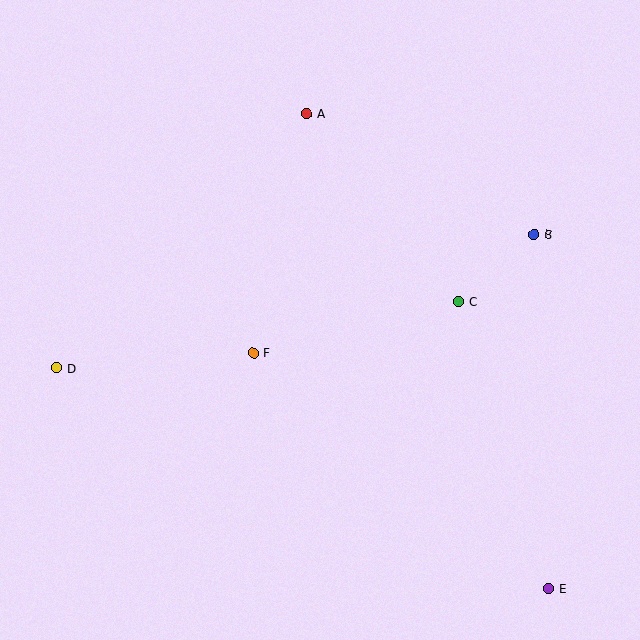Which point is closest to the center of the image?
Point F at (253, 353) is closest to the center.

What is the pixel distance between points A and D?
The distance between A and D is 357 pixels.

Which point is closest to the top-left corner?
Point A is closest to the top-left corner.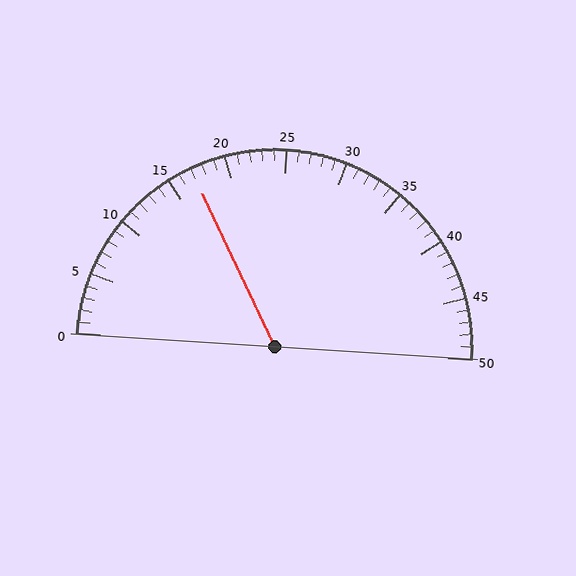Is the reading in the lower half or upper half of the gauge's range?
The reading is in the lower half of the range (0 to 50).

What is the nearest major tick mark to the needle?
The nearest major tick mark is 15.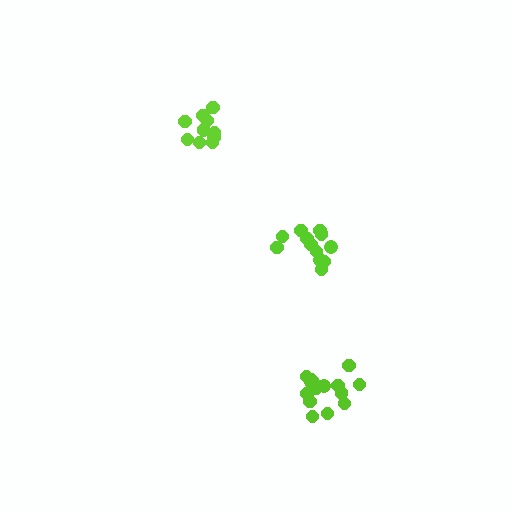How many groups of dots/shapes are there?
There are 3 groups.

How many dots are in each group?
Group 1: 10 dots, Group 2: 15 dots, Group 3: 12 dots (37 total).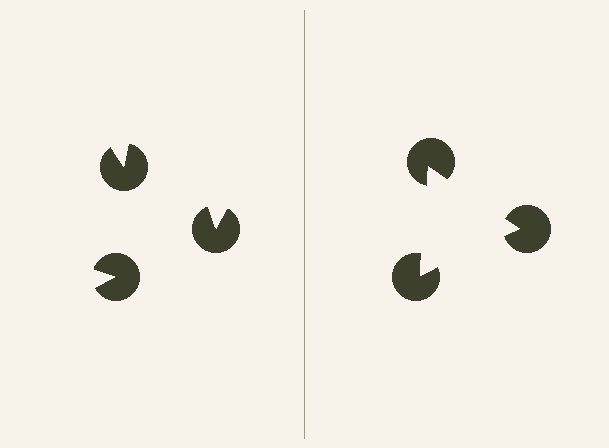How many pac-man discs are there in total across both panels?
6 — 3 on each side.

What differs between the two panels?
The pac-man discs are positioned identically on both sides; only the wedge orientations differ. On the right they align to a triangle; on the left they are misaligned.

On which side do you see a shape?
An illusory triangle appears on the right side. On the left side the wedge cuts are rotated, so no coherent shape forms.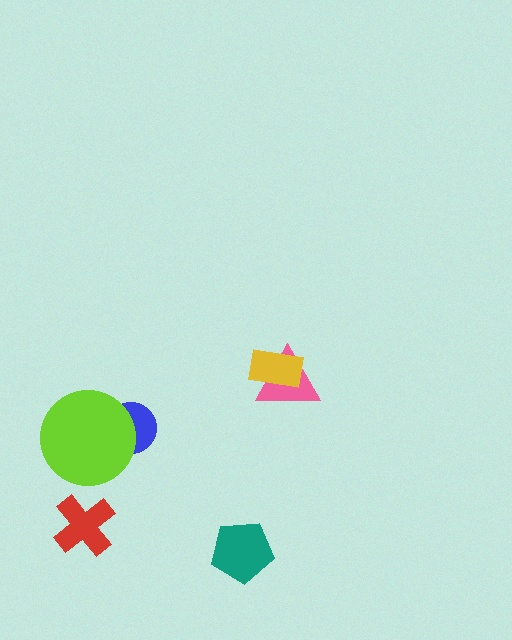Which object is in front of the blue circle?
The lime circle is in front of the blue circle.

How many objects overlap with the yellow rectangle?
1 object overlaps with the yellow rectangle.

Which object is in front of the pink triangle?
The yellow rectangle is in front of the pink triangle.